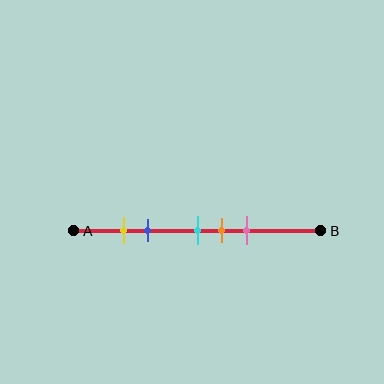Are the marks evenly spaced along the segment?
No, the marks are not evenly spaced.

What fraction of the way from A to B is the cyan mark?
The cyan mark is approximately 50% (0.5) of the way from A to B.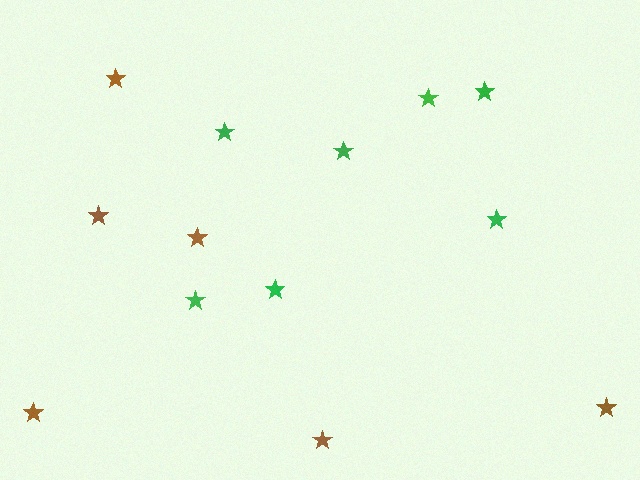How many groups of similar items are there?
There are 2 groups: one group of brown stars (6) and one group of green stars (7).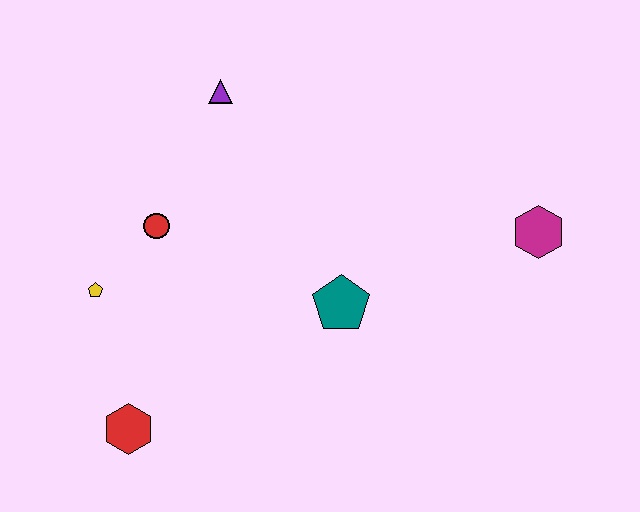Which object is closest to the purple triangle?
The red circle is closest to the purple triangle.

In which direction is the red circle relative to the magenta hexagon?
The red circle is to the left of the magenta hexagon.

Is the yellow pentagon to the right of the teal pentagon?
No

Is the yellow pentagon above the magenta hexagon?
No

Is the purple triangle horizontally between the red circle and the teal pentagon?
Yes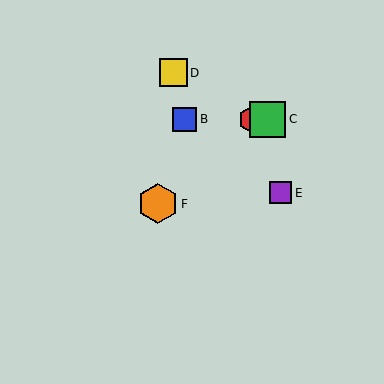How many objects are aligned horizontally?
3 objects (A, B, C) are aligned horizontally.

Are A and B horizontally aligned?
Yes, both are at y≈119.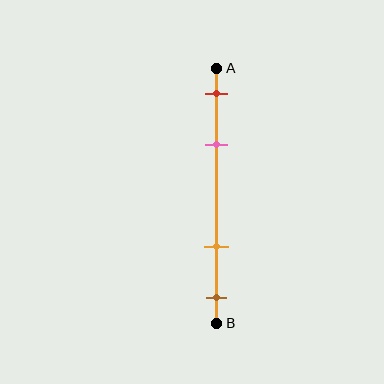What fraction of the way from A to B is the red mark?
The red mark is approximately 10% (0.1) of the way from A to B.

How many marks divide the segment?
There are 4 marks dividing the segment.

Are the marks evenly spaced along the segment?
No, the marks are not evenly spaced.